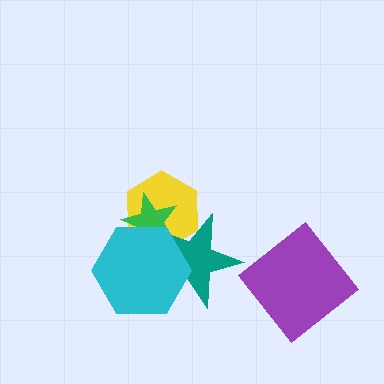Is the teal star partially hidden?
Yes, it is partially covered by another shape.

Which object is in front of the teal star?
The cyan hexagon is in front of the teal star.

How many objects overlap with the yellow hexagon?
3 objects overlap with the yellow hexagon.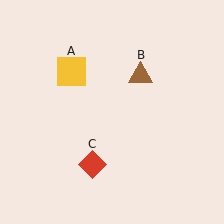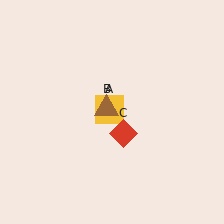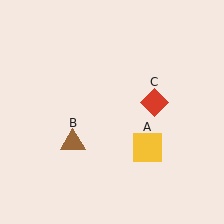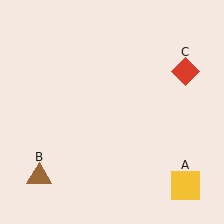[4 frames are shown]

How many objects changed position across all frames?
3 objects changed position: yellow square (object A), brown triangle (object B), red diamond (object C).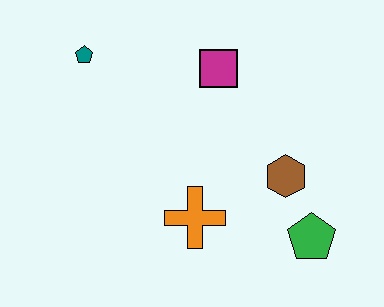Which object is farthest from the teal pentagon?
The green pentagon is farthest from the teal pentagon.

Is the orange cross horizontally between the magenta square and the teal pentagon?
Yes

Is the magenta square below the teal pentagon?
Yes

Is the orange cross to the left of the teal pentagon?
No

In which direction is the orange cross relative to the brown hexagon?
The orange cross is to the left of the brown hexagon.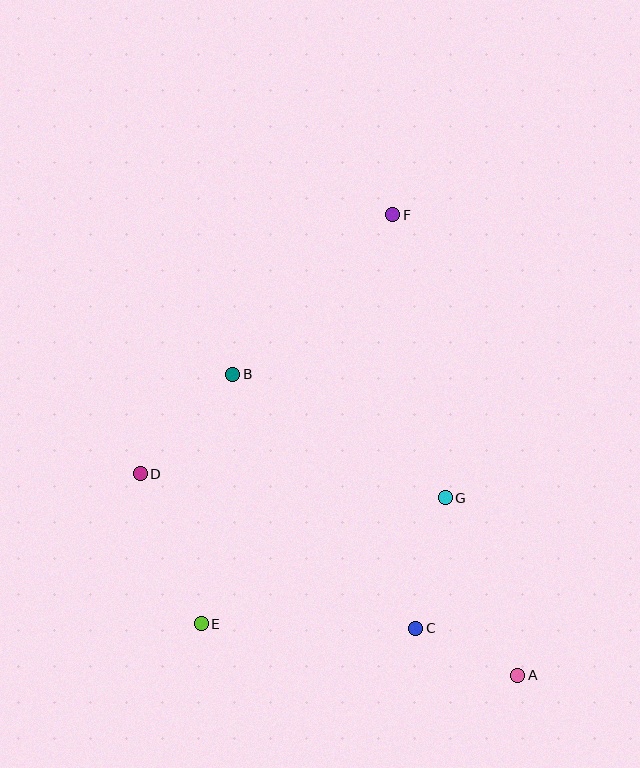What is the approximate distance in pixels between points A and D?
The distance between A and D is approximately 428 pixels.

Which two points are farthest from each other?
Points A and F are farthest from each other.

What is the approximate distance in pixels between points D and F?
The distance between D and F is approximately 362 pixels.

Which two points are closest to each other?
Points A and C are closest to each other.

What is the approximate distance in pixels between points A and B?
The distance between A and B is approximately 415 pixels.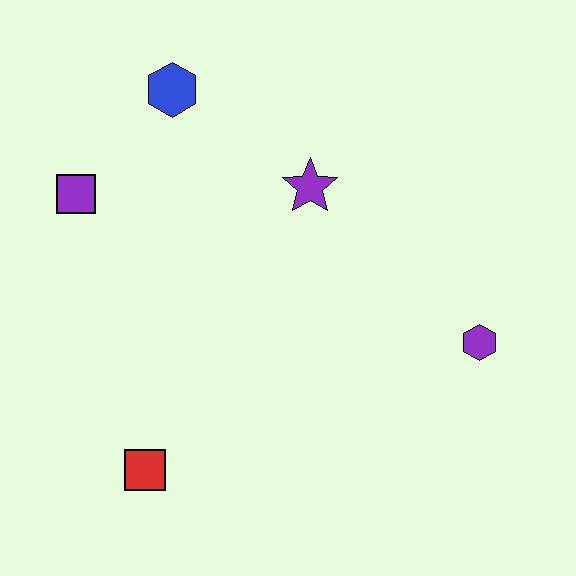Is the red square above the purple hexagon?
No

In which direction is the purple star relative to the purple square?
The purple star is to the right of the purple square.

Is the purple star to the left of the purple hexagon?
Yes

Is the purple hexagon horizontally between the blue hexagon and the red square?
No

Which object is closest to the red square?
The purple square is closest to the red square.